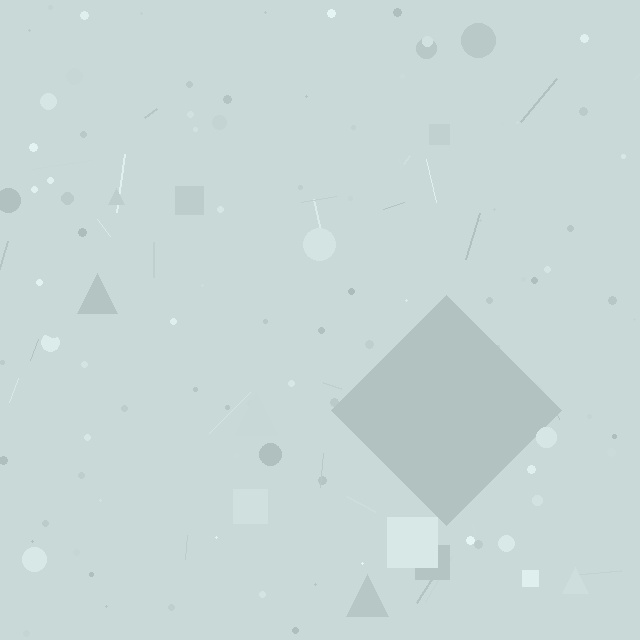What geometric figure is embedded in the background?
A diamond is embedded in the background.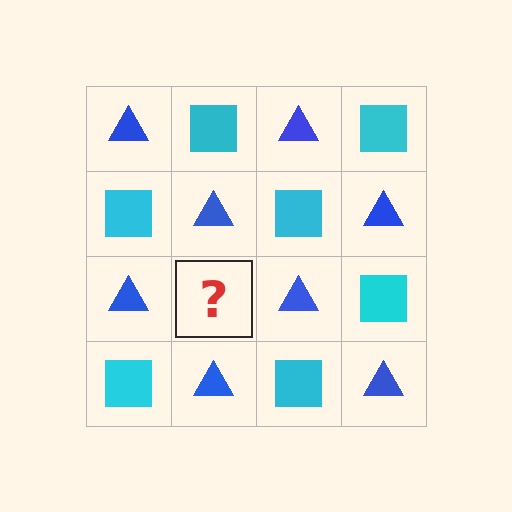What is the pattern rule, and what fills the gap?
The rule is that it alternates blue triangle and cyan square in a checkerboard pattern. The gap should be filled with a cyan square.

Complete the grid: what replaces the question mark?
The question mark should be replaced with a cyan square.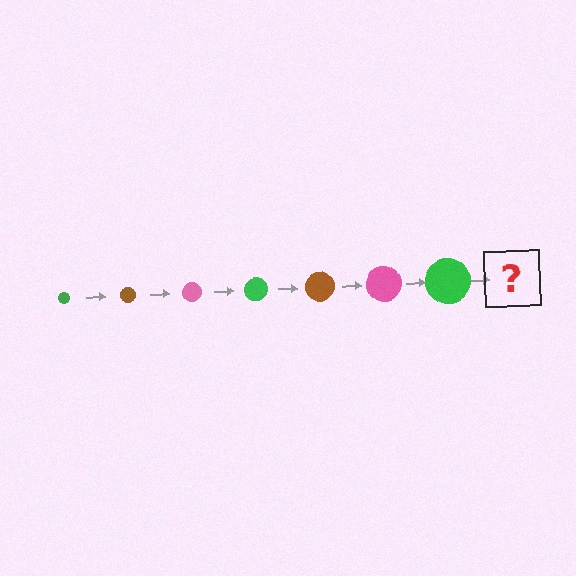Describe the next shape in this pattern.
It should be a brown circle, larger than the previous one.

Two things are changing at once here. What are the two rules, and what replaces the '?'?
The two rules are that the circle grows larger each step and the color cycles through green, brown, and pink. The '?' should be a brown circle, larger than the previous one.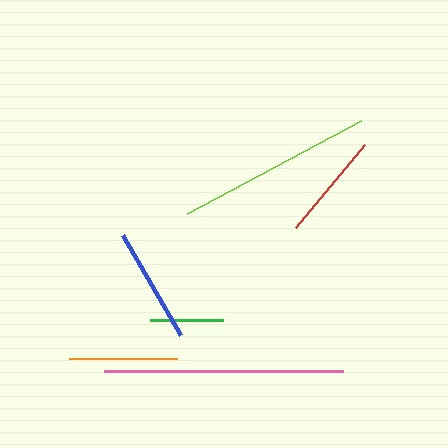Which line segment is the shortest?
The green line is the shortest at approximately 73 pixels.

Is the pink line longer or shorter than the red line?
The pink line is longer than the red line.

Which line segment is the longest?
The pink line is the longest at approximately 240 pixels.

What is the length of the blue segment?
The blue segment is approximately 115 pixels long.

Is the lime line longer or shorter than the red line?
The lime line is longer than the red line.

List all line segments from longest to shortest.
From longest to shortest: pink, lime, blue, red, orange, green.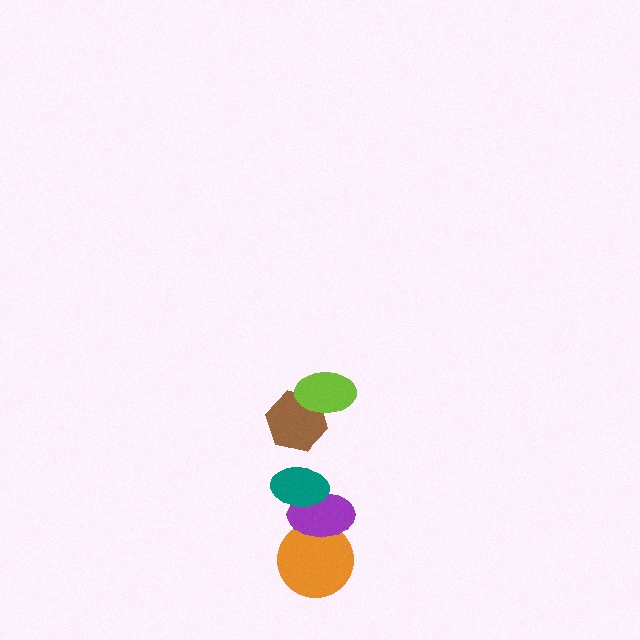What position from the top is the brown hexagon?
The brown hexagon is 2nd from the top.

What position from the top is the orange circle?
The orange circle is 5th from the top.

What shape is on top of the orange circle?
The purple ellipse is on top of the orange circle.